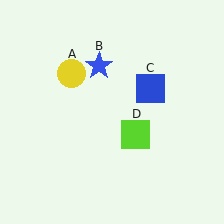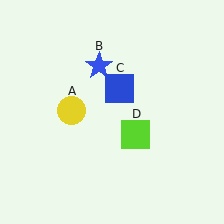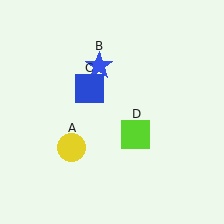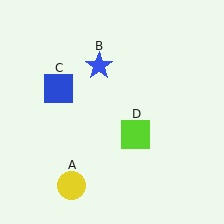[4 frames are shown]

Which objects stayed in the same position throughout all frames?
Blue star (object B) and lime square (object D) remained stationary.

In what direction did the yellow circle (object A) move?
The yellow circle (object A) moved down.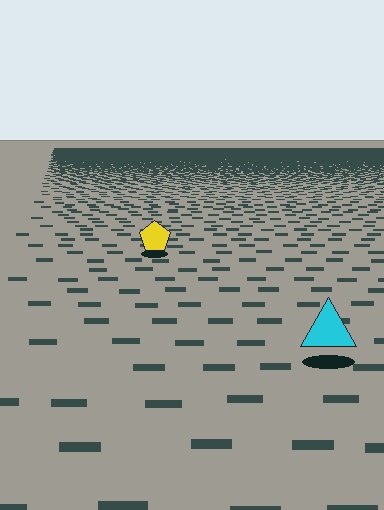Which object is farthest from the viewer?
The yellow pentagon is farthest from the viewer. It appears smaller and the ground texture around it is denser.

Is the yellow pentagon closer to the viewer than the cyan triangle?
No. The cyan triangle is closer — you can tell from the texture gradient: the ground texture is coarser near it.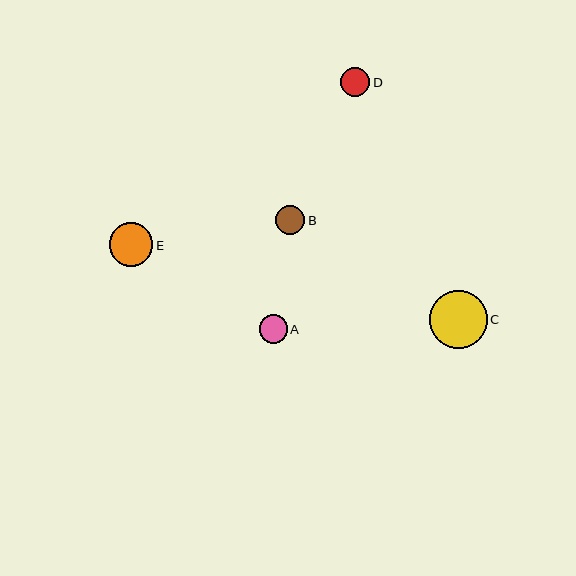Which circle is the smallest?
Circle A is the smallest with a size of approximately 28 pixels.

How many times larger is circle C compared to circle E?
Circle C is approximately 1.3 times the size of circle E.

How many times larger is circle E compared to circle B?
Circle E is approximately 1.5 times the size of circle B.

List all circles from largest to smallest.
From largest to smallest: C, E, D, B, A.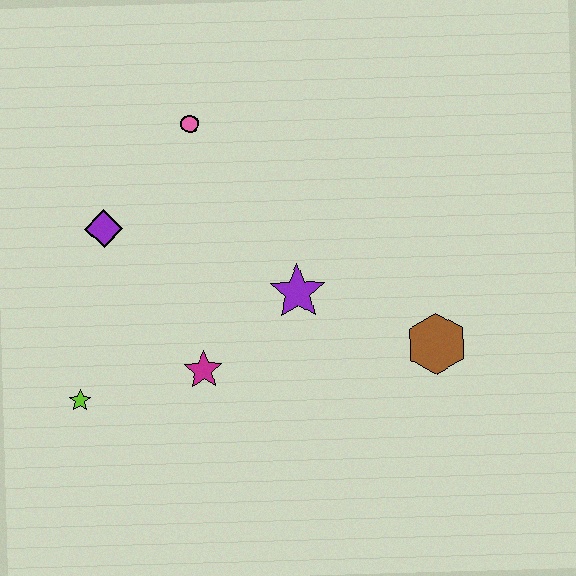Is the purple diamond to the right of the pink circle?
No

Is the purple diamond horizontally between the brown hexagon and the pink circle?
No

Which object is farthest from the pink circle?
The brown hexagon is farthest from the pink circle.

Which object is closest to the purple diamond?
The pink circle is closest to the purple diamond.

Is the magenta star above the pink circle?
No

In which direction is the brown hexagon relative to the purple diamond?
The brown hexagon is to the right of the purple diamond.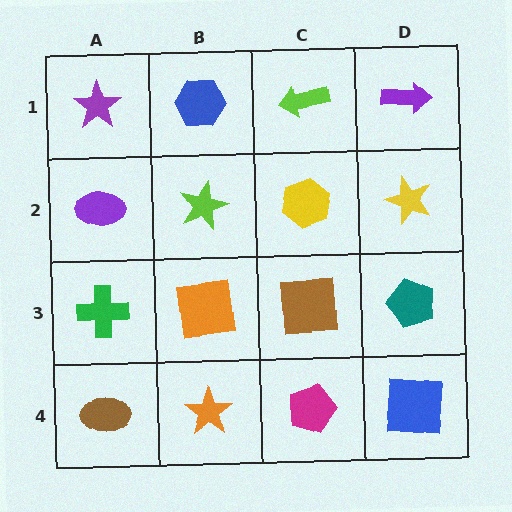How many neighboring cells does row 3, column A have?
3.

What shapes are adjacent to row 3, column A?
A purple ellipse (row 2, column A), a brown ellipse (row 4, column A), an orange square (row 3, column B).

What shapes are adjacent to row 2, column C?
A lime arrow (row 1, column C), a brown square (row 3, column C), a lime star (row 2, column B), a yellow star (row 2, column D).